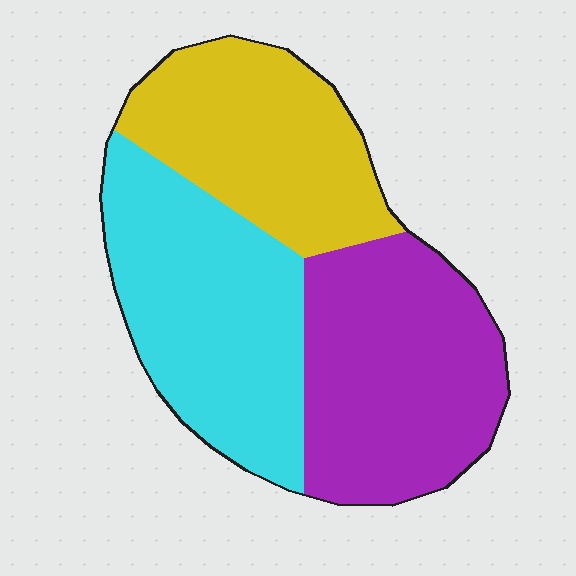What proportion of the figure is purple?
Purple takes up about three eighths (3/8) of the figure.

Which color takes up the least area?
Yellow, at roughly 30%.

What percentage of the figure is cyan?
Cyan takes up about three eighths (3/8) of the figure.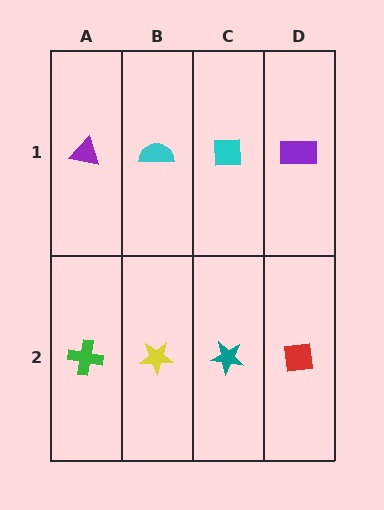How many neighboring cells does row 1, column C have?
3.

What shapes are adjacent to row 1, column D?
A red square (row 2, column D), a cyan square (row 1, column C).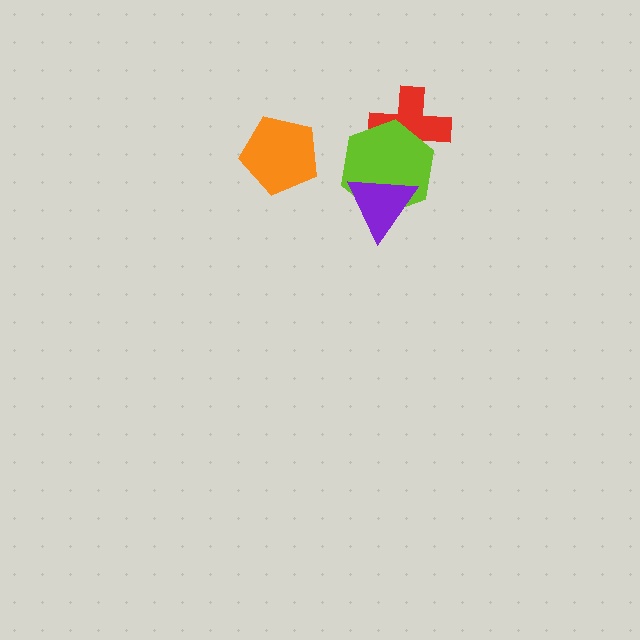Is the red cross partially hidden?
Yes, it is partially covered by another shape.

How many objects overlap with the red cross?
1 object overlaps with the red cross.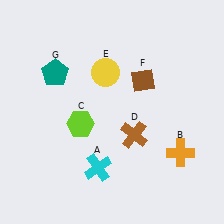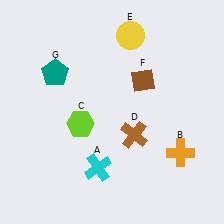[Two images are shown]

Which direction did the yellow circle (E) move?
The yellow circle (E) moved up.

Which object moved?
The yellow circle (E) moved up.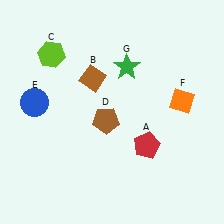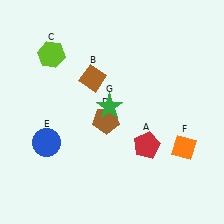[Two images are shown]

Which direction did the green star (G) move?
The green star (G) moved down.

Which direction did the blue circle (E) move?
The blue circle (E) moved down.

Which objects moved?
The objects that moved are: the blue circle (E), the orange diamond (F), the green star (G).